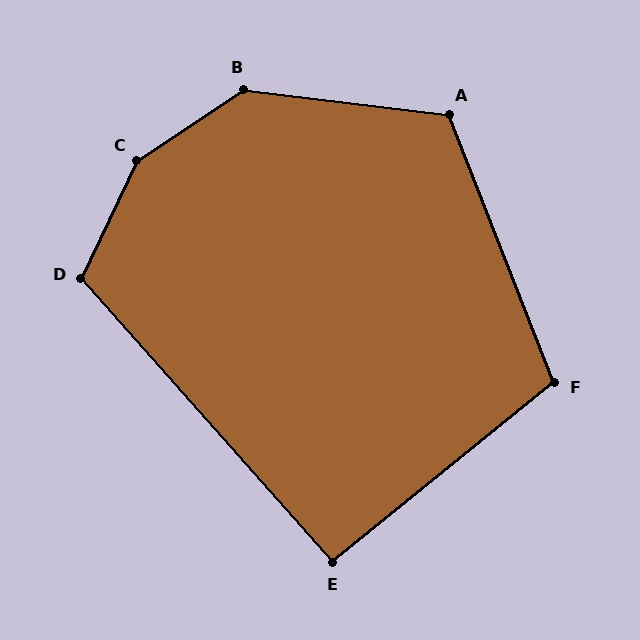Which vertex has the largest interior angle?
C, at approximately 149 degrees.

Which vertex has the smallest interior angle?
E, at approximately 93 degrees.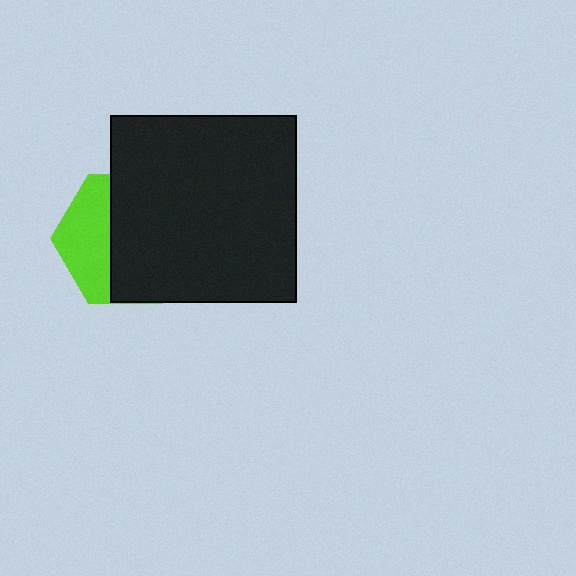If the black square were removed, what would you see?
You would see the complete lime hexagon.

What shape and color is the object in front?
The object in front is a black square.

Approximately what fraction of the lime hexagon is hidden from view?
Roughly 64% of the lime hexagon is hidden behind the black square.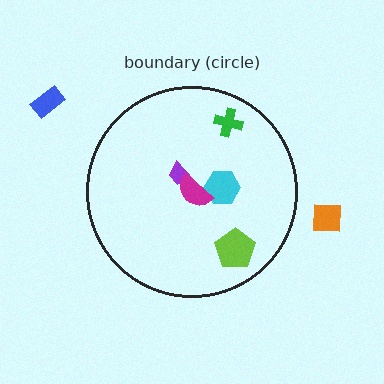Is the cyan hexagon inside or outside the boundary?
Inside.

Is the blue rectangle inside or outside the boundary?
Outside.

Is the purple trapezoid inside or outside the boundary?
Inside.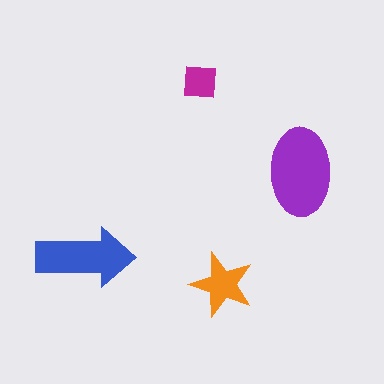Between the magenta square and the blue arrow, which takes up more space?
The blue arrow.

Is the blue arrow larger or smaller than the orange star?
Larger.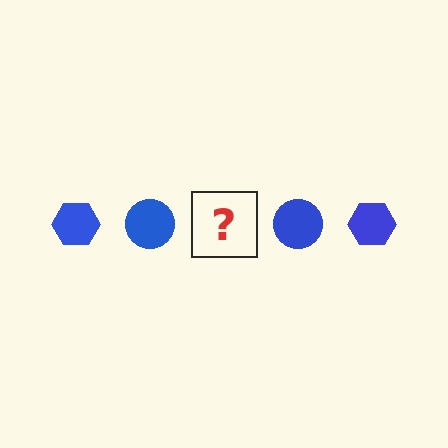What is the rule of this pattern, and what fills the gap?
The rule is that the pattern cycles through hexagon, circle shapes in blue. The gap should be filled with a blue hexagon.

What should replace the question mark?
The question mark should be replaced with a blue hexagon.